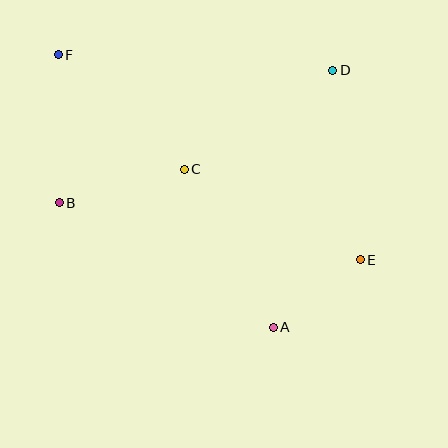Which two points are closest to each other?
Points A and E are closest to each other.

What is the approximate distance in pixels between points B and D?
The distance between B and D is approximately 304 pixels.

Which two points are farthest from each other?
Points E and F are farthest from each other.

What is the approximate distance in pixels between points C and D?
The distance between C and D is approximately 178 pixels.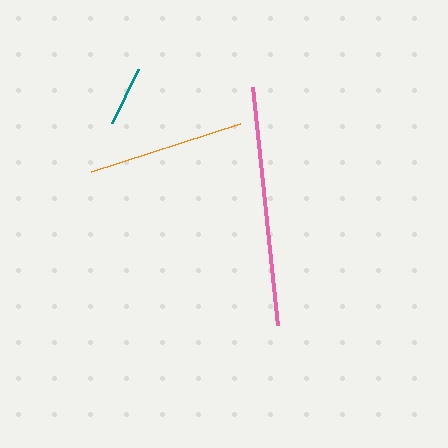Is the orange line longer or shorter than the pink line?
The pink line is longer than the orange line.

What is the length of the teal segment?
The teal segment is approximately 60 pixels long.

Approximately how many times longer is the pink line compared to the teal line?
The pink line is approximately 4.0 times the length of the teal line.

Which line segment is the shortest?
The teal line is the shortest at approximately 60 pixels.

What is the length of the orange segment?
The orange segment is approximately 157 pixels long.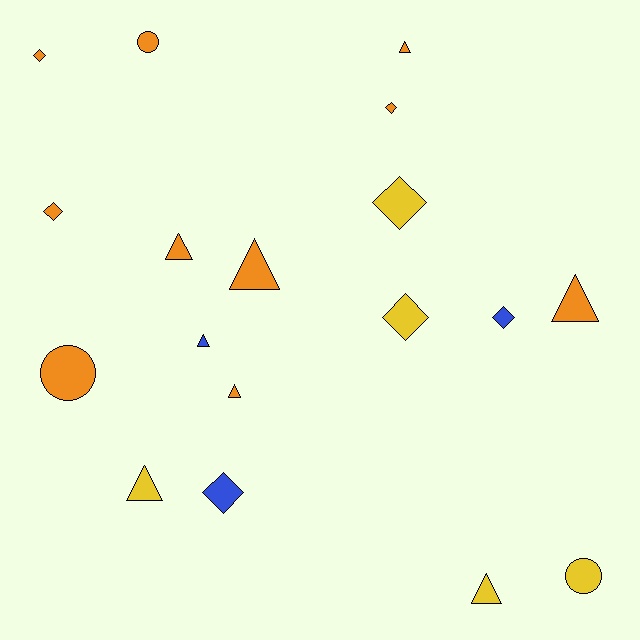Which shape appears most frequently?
Triangle, with 8 objects.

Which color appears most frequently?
Orange, with 10 objects.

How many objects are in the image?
There are 18 objects.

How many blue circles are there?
There are no blue circles.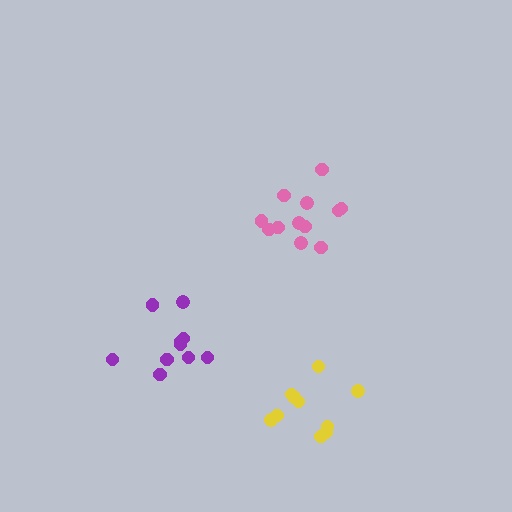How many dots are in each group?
Group 1: 10 dots, Group 2: 12 dots, Group 3: 10 dots (32 total).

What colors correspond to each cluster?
The clusters are colored: yellow, pink, purple.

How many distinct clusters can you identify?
There are 3 distinct clusters.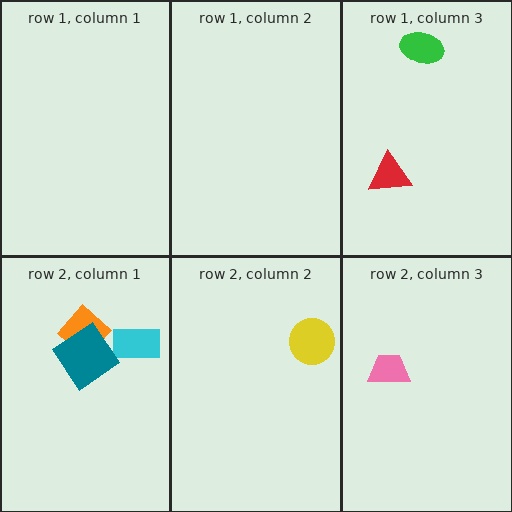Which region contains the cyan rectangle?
The row 2, column 1 region.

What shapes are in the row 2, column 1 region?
The cyan rectangle, the orange diamond, the teal diamond.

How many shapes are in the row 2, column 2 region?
1.